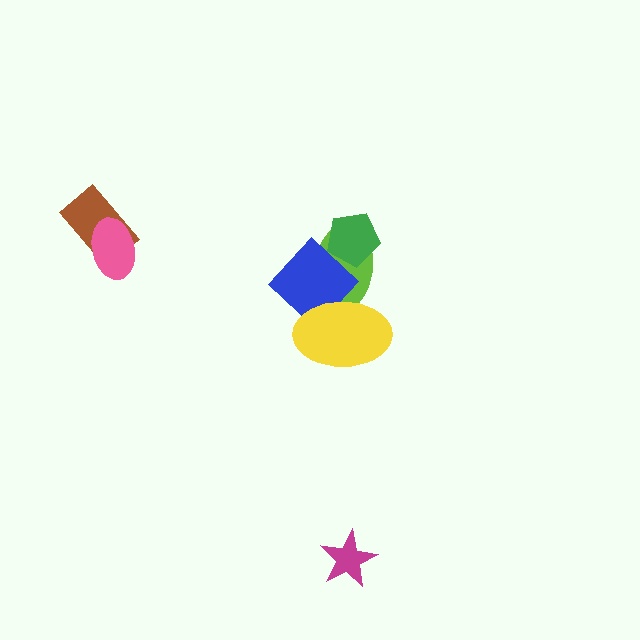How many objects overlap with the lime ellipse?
3 objects overlap with the lime ellipse.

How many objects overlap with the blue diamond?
2 objects overlap with the blue diamond.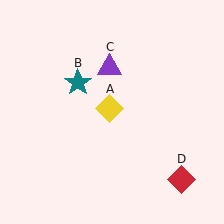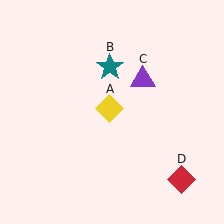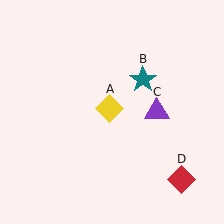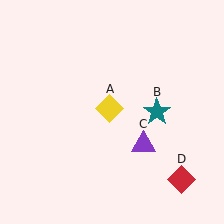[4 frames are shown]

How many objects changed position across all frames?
2 objects changed position: teal star (object B), purple triangle (object C).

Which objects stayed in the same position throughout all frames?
Yellow diamond (object A) and red diamond (object D) remained stationary.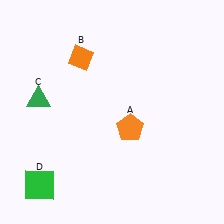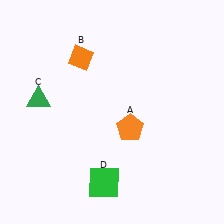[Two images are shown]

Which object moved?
The green square (D) moved right.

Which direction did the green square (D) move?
The green square (D) moved right.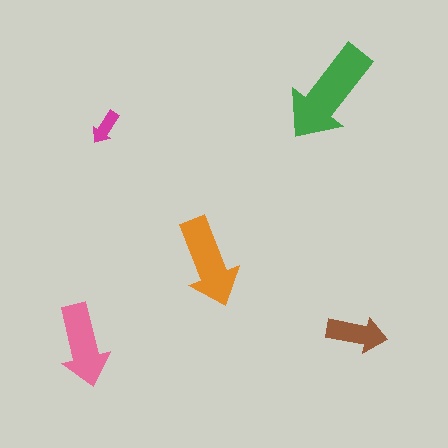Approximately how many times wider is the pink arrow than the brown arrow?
About 1.5 times wider.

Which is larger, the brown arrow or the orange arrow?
The orange one.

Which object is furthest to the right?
The brown arrow is rightmost.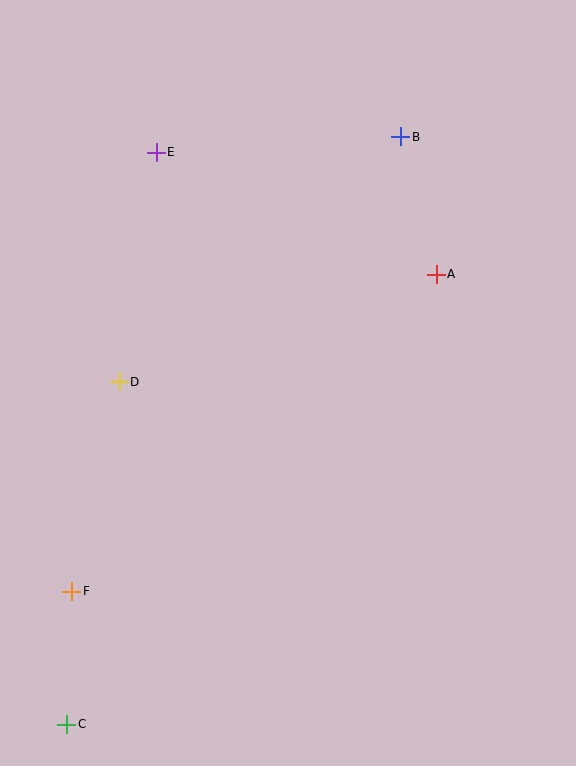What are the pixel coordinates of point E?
Point E is at (156, 152).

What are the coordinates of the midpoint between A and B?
The midpoint between A and B is at (418, 205).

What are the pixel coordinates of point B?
Point B is at (401, 137).